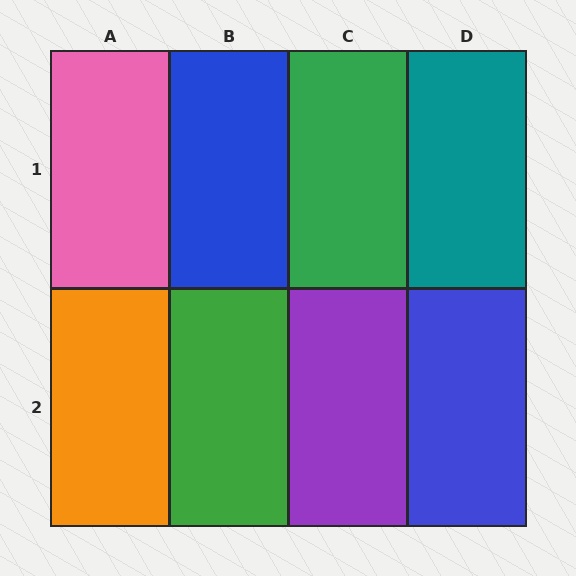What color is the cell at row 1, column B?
Blue.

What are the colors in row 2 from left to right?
Orange, green, purple, blue.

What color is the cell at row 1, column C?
Green.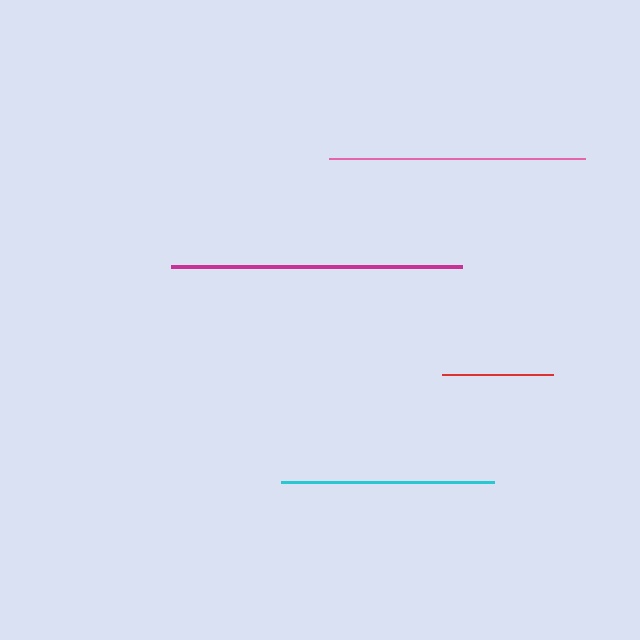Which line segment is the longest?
The magenta line is the longest at approximately 291 pixels.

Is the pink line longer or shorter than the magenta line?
The magenta line is longer than the pink line.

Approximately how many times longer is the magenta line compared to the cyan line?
The magenta line is approximately 1.4 times the length of the cyan line.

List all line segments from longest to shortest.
From longest to shortest: magenta, pink, cyan, red.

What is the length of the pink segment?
The pink segment is approximately 255 pixels long.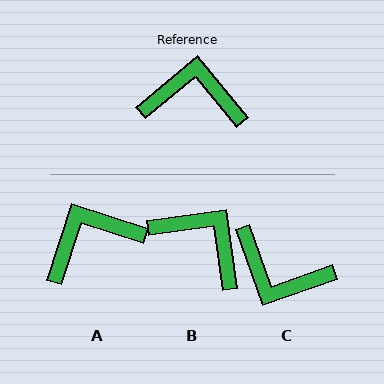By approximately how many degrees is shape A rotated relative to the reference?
Approximately 32 degrees counter-clockwise.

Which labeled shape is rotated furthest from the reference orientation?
C, about 160 degrees away.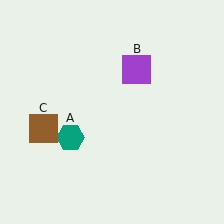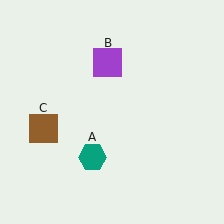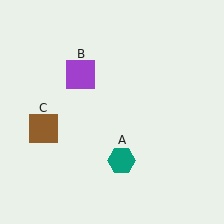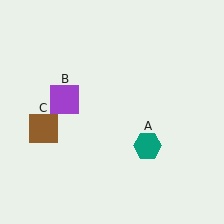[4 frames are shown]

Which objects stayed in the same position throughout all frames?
Brown square (object C) remained stationary.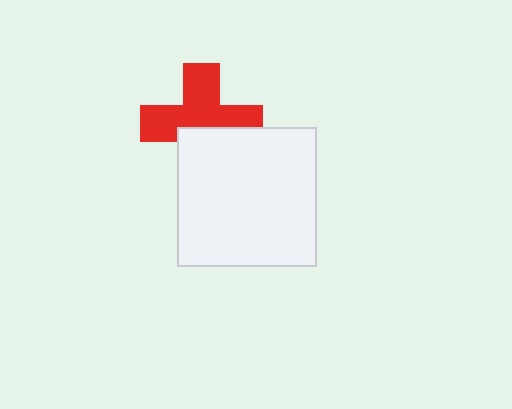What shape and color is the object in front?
The object in front is a white square.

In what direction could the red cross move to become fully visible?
The red cross could move up. That would shift it out from behind the white square entirely.